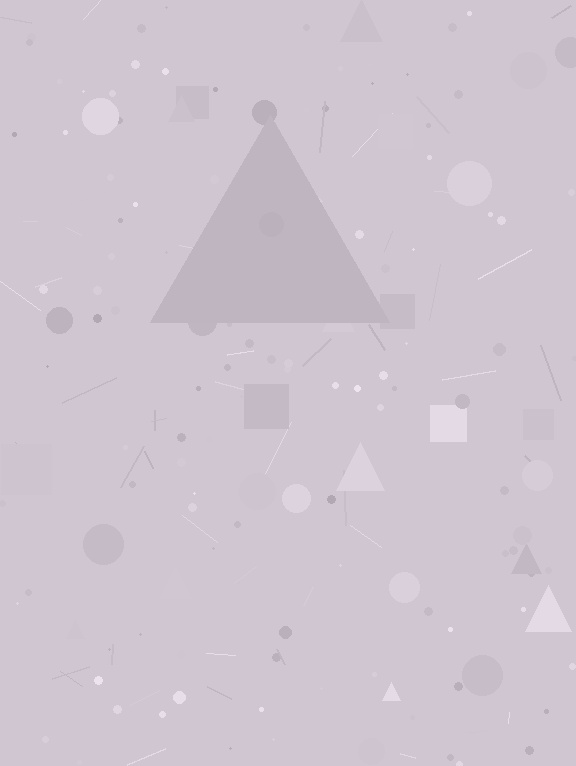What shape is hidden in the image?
A triangle is hidden in the image.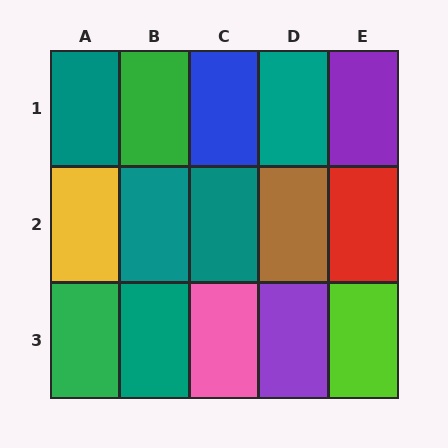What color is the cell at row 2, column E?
Red.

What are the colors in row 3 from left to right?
Green, teal, pink, purple, lime.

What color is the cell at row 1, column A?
Teal.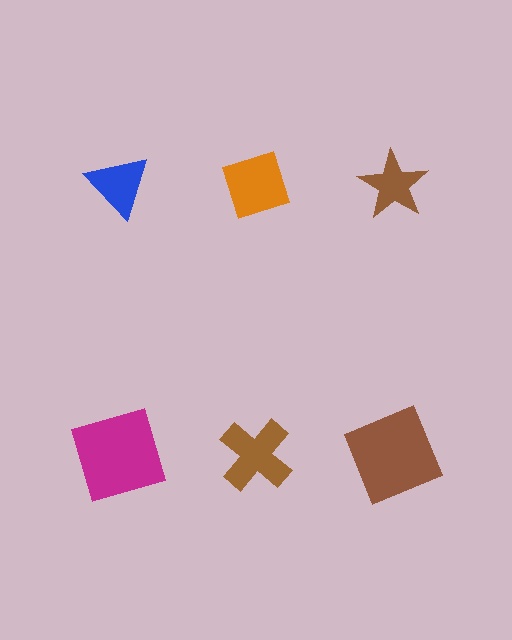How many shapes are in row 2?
3 shapes.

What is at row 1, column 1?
A blue triangle.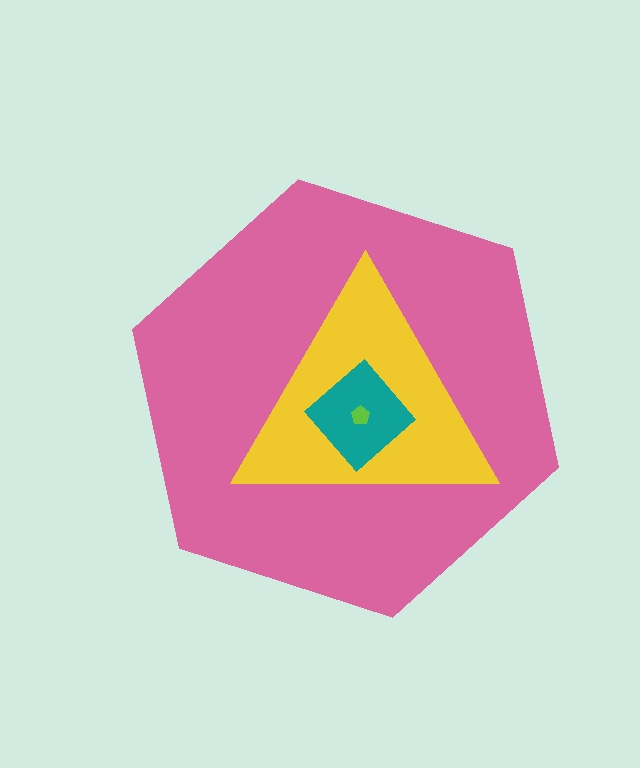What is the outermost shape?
The pink hexagon.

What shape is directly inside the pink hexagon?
The yellow triangle.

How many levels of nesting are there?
4.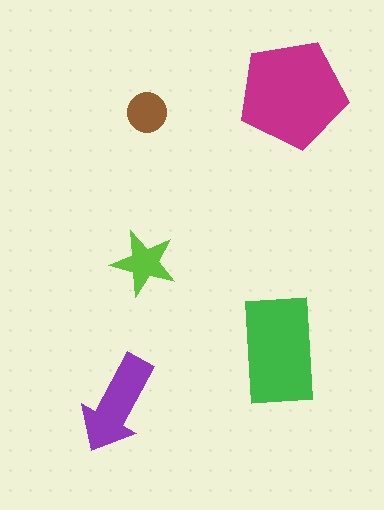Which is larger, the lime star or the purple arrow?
The purple arrow.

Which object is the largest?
The magenta pentagon.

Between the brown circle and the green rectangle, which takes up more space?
The green rectangle.